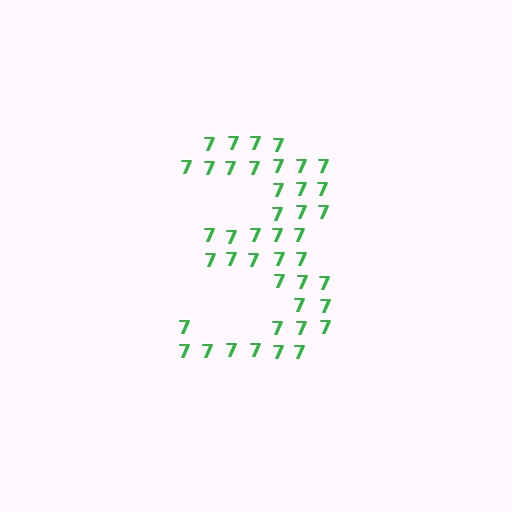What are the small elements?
The small elements are digit 7's.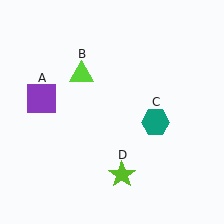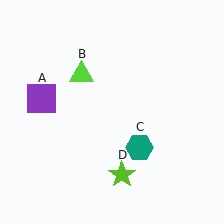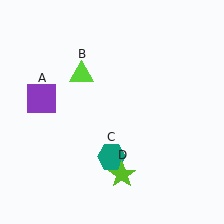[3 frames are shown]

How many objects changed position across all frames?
1 object changed position: teal hexagon (object C).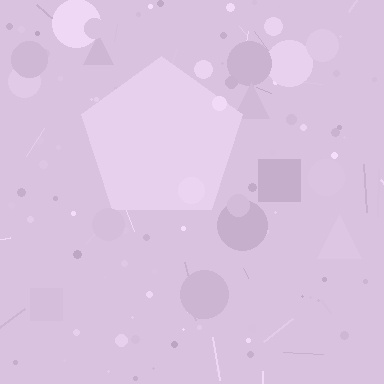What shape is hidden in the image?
A pentagon is hidden in the image.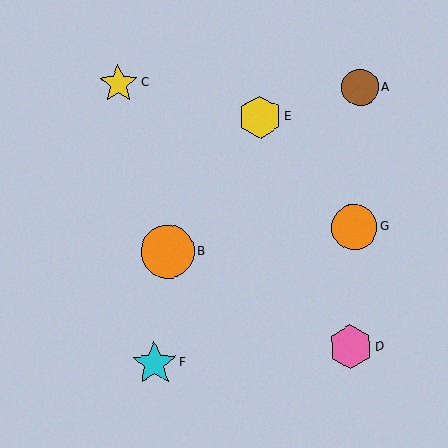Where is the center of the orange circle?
The center of the orange circle is at (168, 252).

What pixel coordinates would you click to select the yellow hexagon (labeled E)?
Click at (260, 117) to select the yellow hexagon E.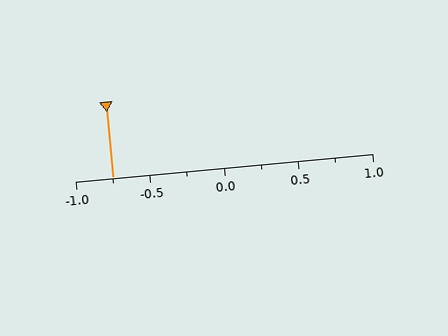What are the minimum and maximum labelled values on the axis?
The axis runs from -1.0 to 1.0.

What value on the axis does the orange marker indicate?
The marker indicates approximately -0.75.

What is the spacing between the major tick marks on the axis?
The major ticks are spaced 0.5 apart.